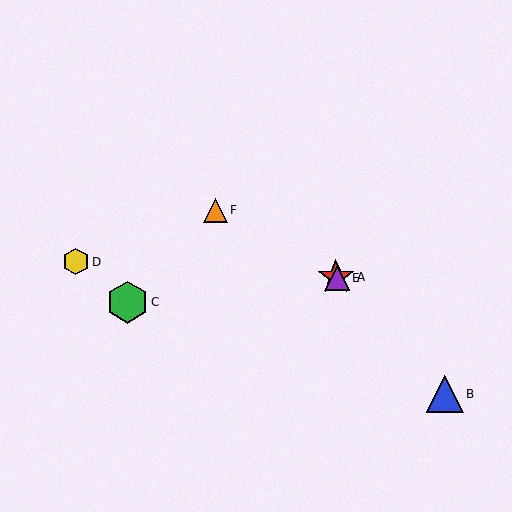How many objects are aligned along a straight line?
3 objects (A, E, F) are aligned along a straight line.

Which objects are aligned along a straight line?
Objects A, E, F are aligned along a straight line.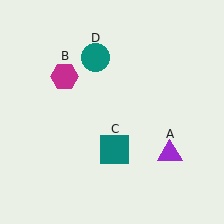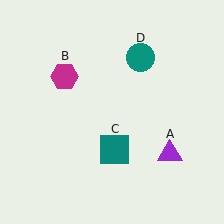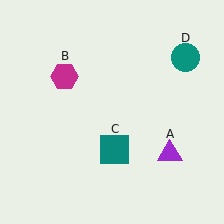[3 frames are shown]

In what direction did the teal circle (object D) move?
The teal circle (object D) moved right.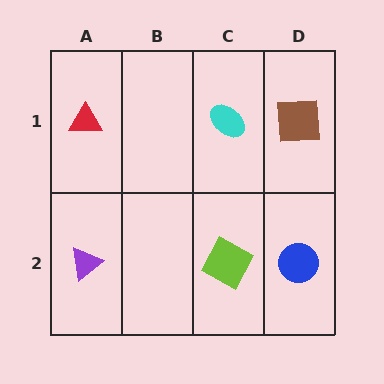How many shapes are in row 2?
3 shapes.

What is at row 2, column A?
A purple triangle.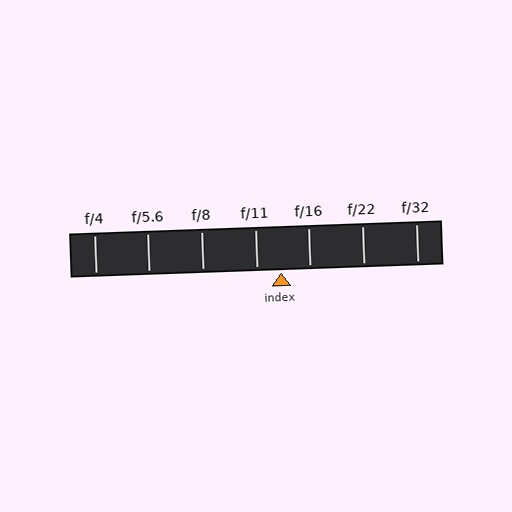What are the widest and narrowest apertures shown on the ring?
The widest aperture shown is f/4 and the narrowest is f/32.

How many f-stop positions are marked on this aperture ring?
There are 7 f-stop positions marked.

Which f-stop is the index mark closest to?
The index mark is closest to f/11.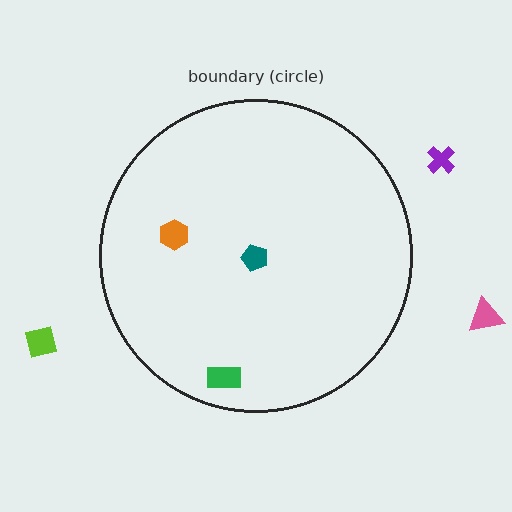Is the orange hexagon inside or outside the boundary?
Inside.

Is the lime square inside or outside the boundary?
Outside.